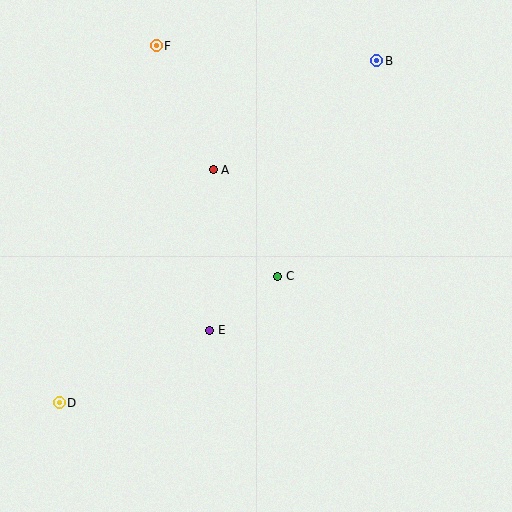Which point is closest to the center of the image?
Point C at (278, 276) is closest to the center.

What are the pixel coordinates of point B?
Point B is at (377, 61).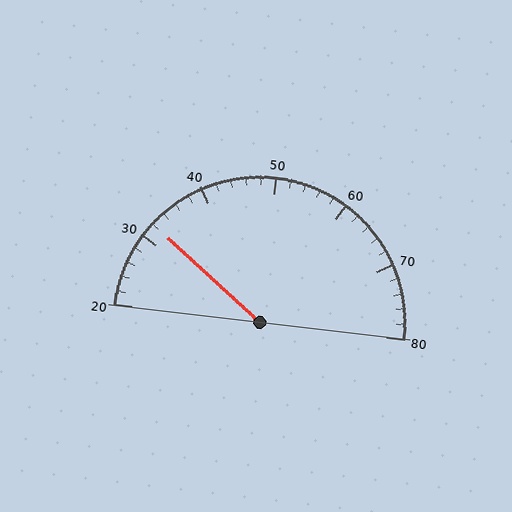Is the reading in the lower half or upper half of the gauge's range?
The reading is in the lower half of the range (20 to 80).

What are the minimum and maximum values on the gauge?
The gauge ranges from 20 to 80.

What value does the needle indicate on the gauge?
The needle indicates approximately 32.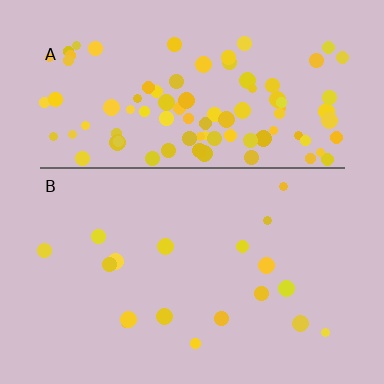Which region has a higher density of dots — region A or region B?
A (the top).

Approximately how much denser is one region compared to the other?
Approximately 5.0× — region A over region B.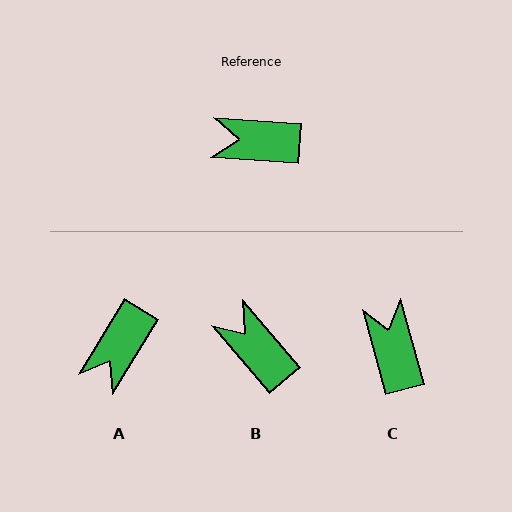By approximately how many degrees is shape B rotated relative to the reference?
Approximately 45 degrees clockwise.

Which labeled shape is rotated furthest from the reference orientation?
C, about 71 degrees away.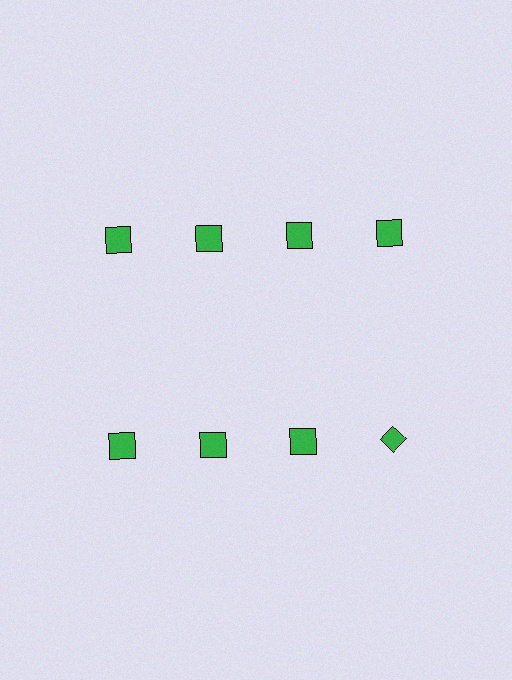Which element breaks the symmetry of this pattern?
The green diamond in the second row, second from right column breaks the symmetry. All other shapes are green squares.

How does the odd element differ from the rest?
It has a different shape: diamond instead of square.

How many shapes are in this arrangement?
There are 8 shapes arranged in a grid pattern.